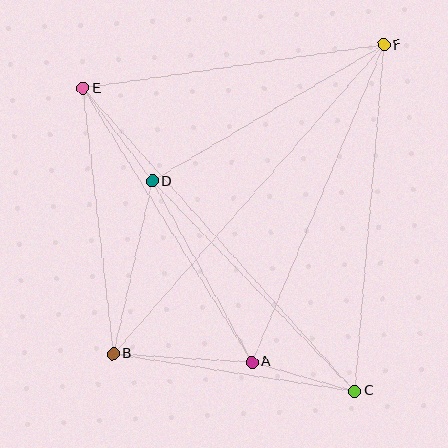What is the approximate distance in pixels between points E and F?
The distance between E and F is approximately 304 pixels.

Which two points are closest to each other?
Points A and C are closest to each other.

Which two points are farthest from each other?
Points B and F are farthest from each other.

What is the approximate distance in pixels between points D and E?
The distance between D and E is approximately 116 pixels.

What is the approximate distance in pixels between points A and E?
The distance between A and E is approximately 321 pixels.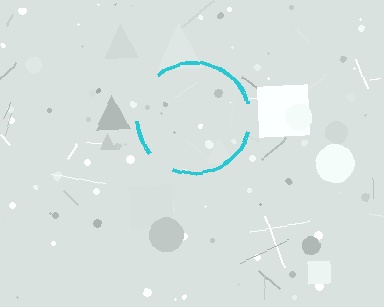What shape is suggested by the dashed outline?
The dashed outline suggests a circle.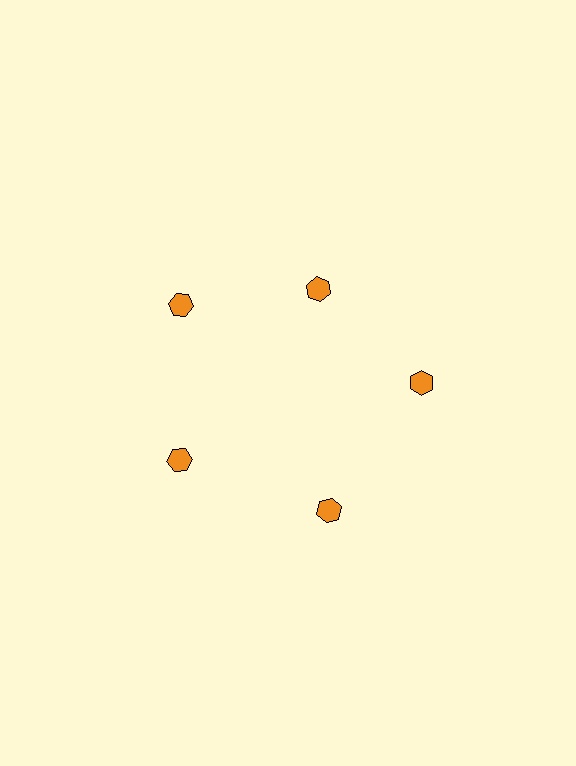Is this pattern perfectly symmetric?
No. The 5 orange hexagons are arranged in a ring, but one element near the 1 o'clock position is pulled inward toward the center, breaking the 5-fold rotational symmetry.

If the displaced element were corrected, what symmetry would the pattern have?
It would have 5-fold rotational symmetry — the pattern would map onto itself every 72 degrees.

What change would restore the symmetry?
The symmetry would be restored by moving it outward, back onto the ring so that all 5 hexagons sit at equal angles and equal distance from the center.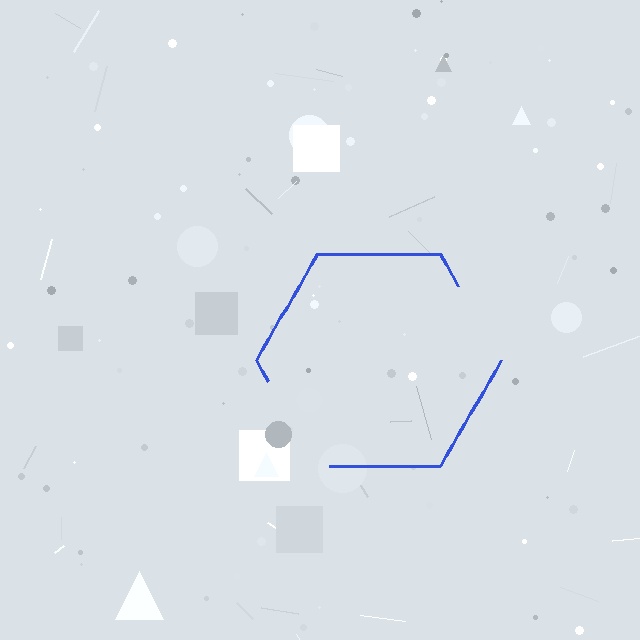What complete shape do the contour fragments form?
The contour fragments form a hexagon.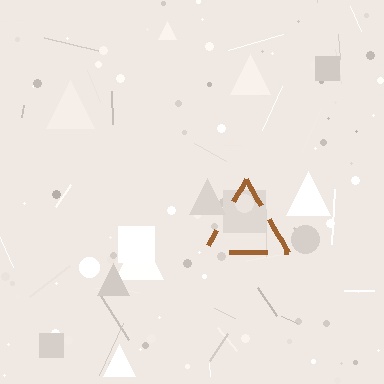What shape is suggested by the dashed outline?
The dashed outline suggests a triangle.